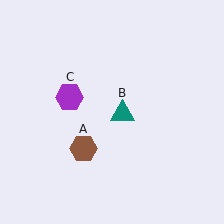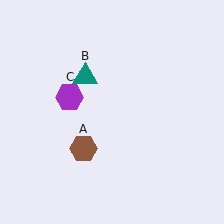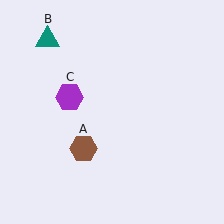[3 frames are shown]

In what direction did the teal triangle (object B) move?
The teal triangle (object B) moved up and to the left.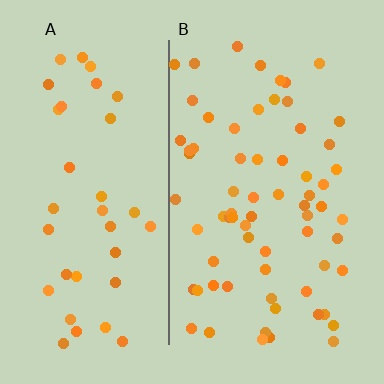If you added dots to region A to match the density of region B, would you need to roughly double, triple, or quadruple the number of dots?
Approximately double.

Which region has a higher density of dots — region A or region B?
B (the right).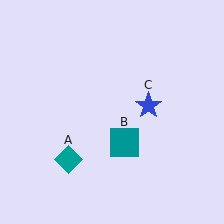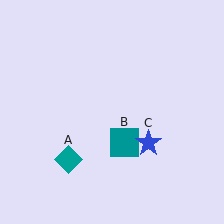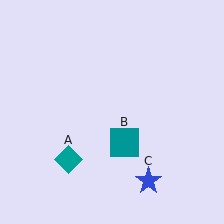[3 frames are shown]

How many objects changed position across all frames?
1 object changed position: blue star (object C).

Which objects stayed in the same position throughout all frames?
Teal diamond (object A) and teal square (object B) remained stationary.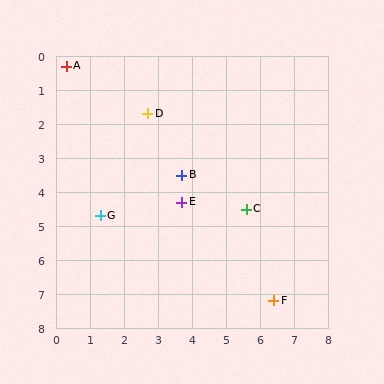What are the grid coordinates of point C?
Point C is at approximately (5.6, 4.5).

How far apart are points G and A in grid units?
Points G and A are about 4.5 grid units apart.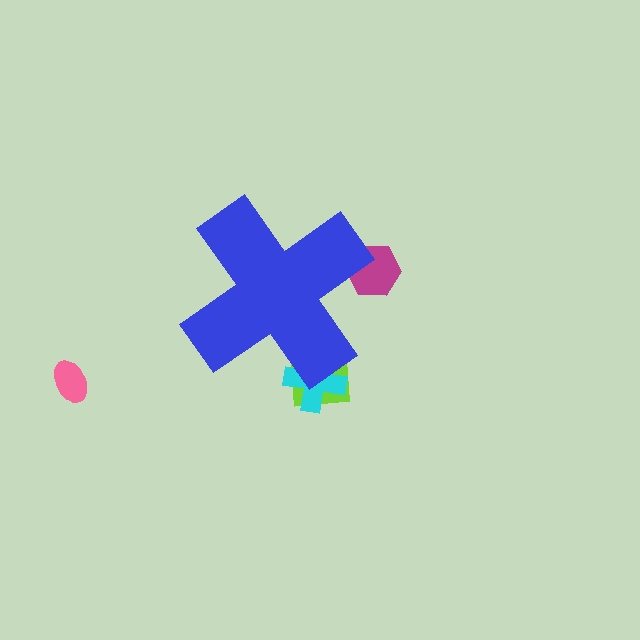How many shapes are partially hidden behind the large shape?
3 shapes are partially hidden.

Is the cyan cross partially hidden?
Yes, the cyan cross is partially hidden behind the blue cross.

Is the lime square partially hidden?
Yes, the lime square is partially hidden behind the blue cross.